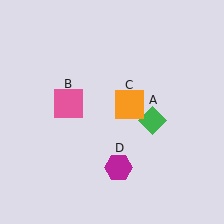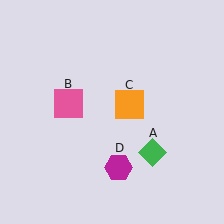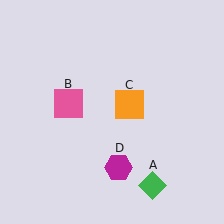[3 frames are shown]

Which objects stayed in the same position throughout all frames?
Pink square (object B) and orange square (object C) and magenta hexagon (object D) remained stationary.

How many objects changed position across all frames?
1 object changed position: green diamond (object A).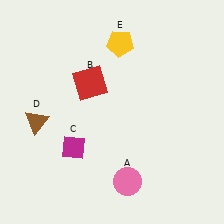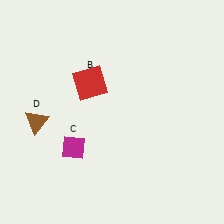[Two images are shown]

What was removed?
The yellow pentagon (E), the pink circle (A) were removed in Image 2.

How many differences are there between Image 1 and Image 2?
There are 2 differences between the two images.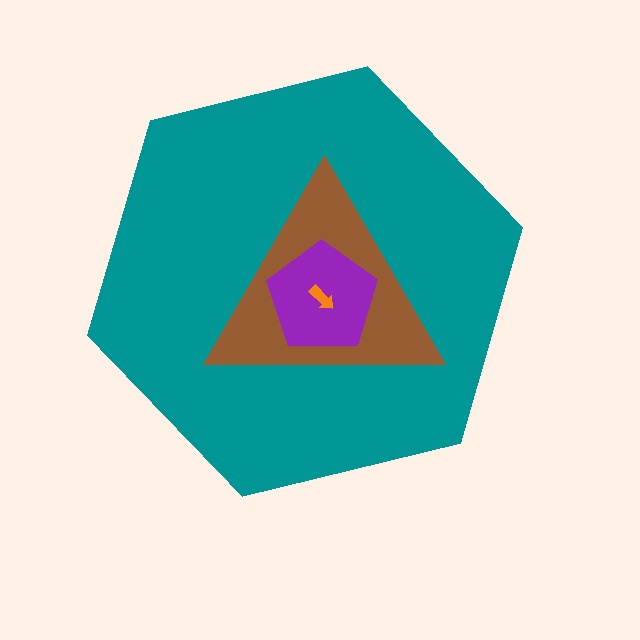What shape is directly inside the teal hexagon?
The brown triangle.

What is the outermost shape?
The teal hexagon.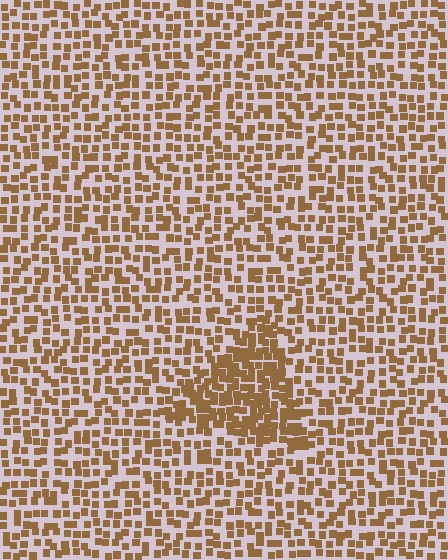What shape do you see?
I see a triangle.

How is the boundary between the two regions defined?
The boundary is defined by a change in element density (approximately 1.8x ratio). All elements are the same color, size, and shape.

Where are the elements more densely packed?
The elements are more densely packed inside the triangle boundary.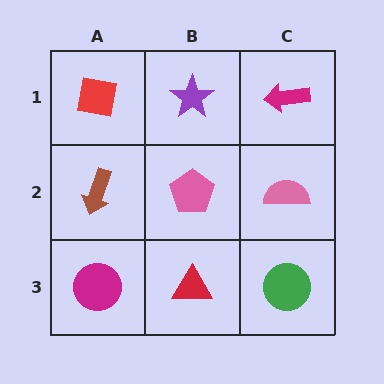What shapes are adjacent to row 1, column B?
A pink pentagon (row 2, column B), a red square (row 1, column A), a magenta arrow (row 1, column C).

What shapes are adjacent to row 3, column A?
A brown arrow (row 2, column A), a red triangle (row 3, column B).